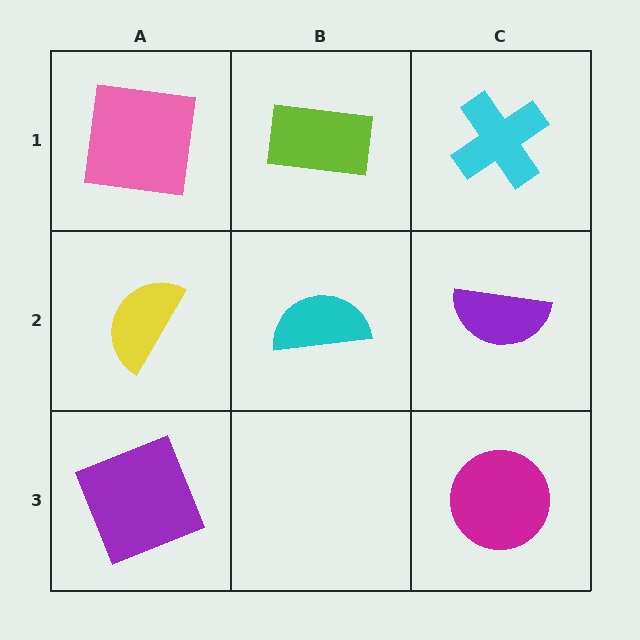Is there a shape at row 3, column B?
No, that cell is empty.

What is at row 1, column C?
A cyan cross.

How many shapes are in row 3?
2 shapes.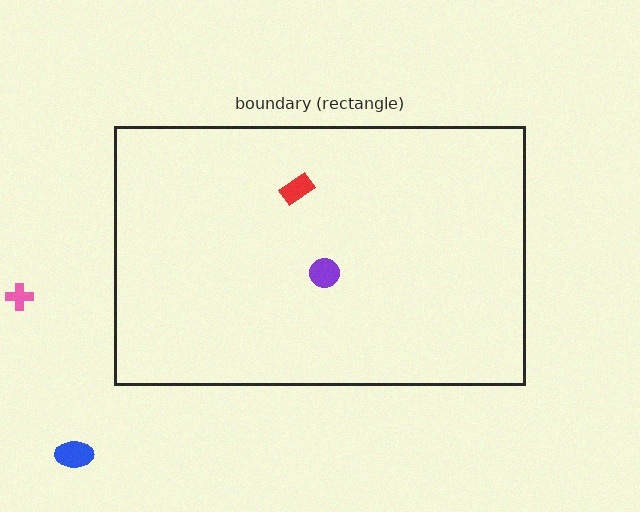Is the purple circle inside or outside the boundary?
Inside.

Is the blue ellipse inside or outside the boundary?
Outside.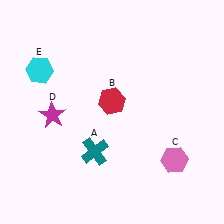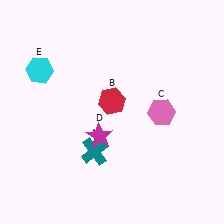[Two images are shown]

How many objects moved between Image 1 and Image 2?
2 objects moved between the two images.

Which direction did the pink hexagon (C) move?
The pink hexagon (C) moved up.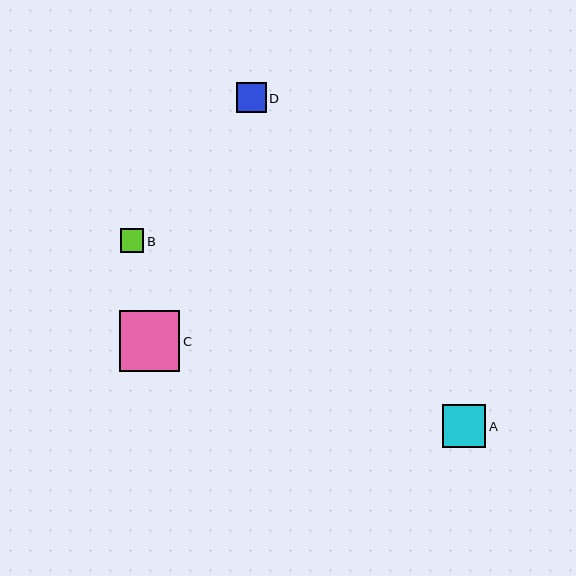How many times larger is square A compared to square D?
Square A is approximately 1.4 times the size of square D.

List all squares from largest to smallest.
From largest to smallest: C, A, D, B.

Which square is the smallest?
Square B is the smallest with a size of approximately 23 pixels.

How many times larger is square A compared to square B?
Square A is approximately 1.9 times the size of square B.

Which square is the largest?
Square C is the largest with a size of approximately 60 pixels.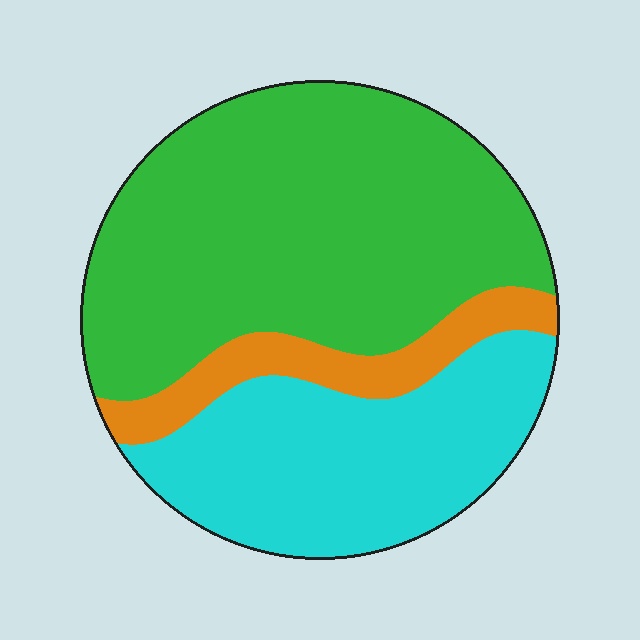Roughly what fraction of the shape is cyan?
Cyan covers 32% of the shape.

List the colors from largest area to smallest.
From largest to smallest: green, cyan, orange.